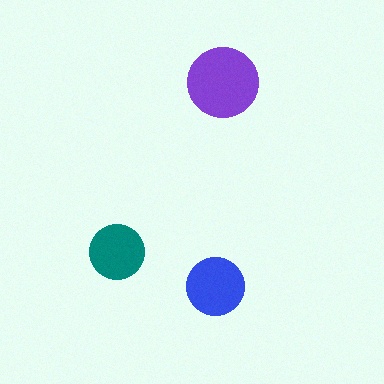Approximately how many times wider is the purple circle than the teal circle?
About 1.5 times wider.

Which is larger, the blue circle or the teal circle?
The blue one.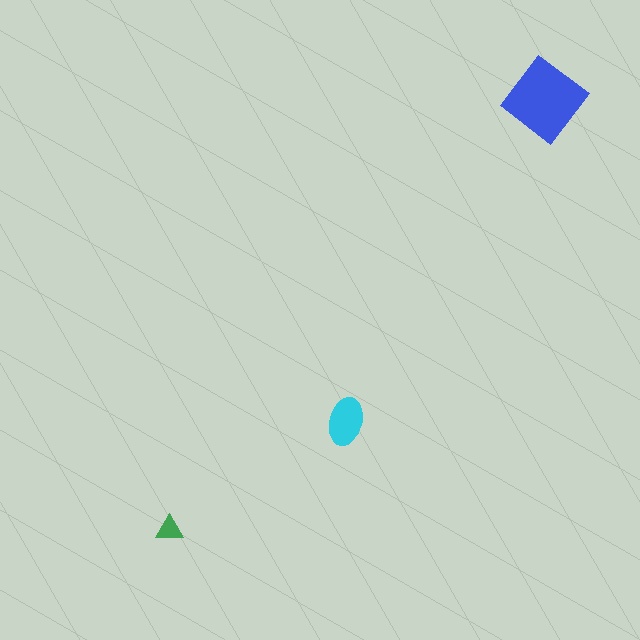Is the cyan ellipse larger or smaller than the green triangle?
Larger.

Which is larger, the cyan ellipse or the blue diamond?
The blue diamond.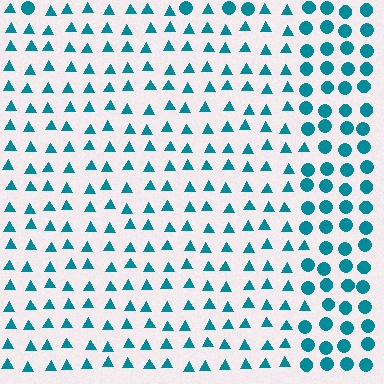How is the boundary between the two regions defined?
The boundary is defined by a change in element shape: triangles inside vs. circles outside. All elements share the same color and spacing.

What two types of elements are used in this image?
The image uses triangles inside the rectangle region and circles outside it.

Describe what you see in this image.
The image is filled with small teal elements arranged in a uniform grid. A rectangle-shaped region contains triangles, while the surrounding area contains circles. The boundary is defined purely by the change in element shape.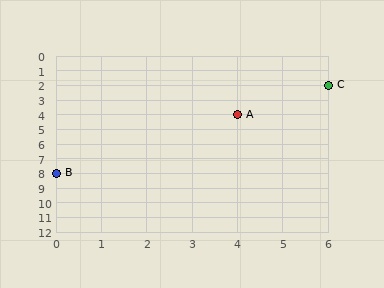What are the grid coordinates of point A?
Point A is at grid coordinates (4, 4).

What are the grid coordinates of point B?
Point B is at grid coordinates (0, 8).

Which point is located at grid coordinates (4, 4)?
Point A is at (4, 4).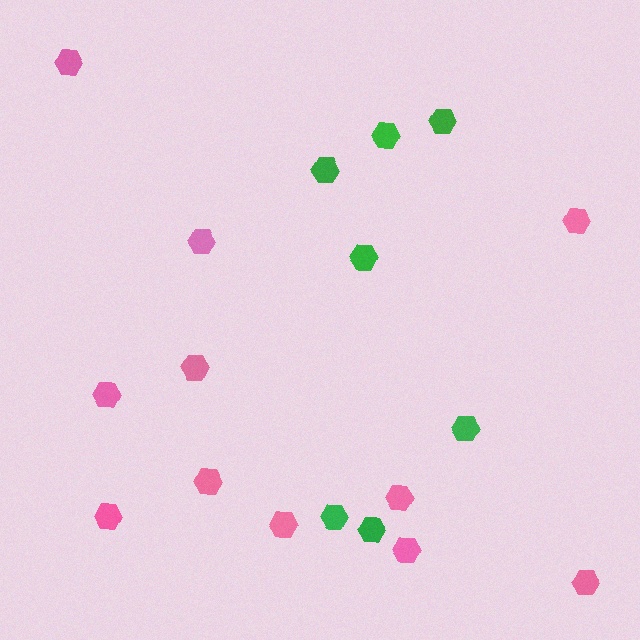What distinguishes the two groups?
There are 2 groups: one group of pink hexagons (11) and one group of green hexagons (7).